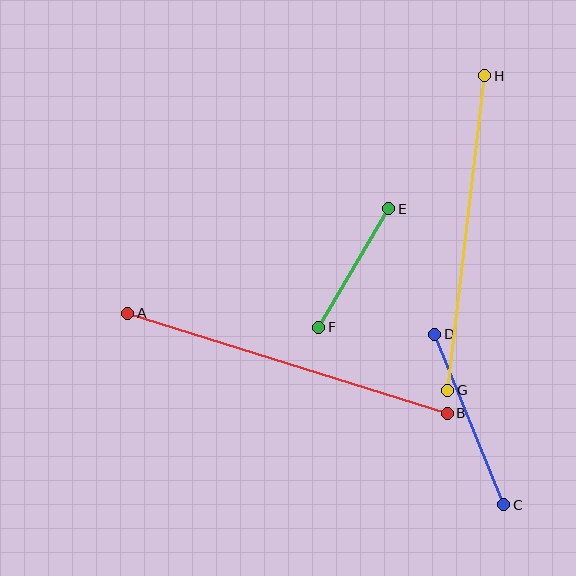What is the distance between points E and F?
The distance is approximately 138 pixels.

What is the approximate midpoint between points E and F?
The midpoint is at approximately (354, 268) pixels.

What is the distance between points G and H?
The distance is approximately 317 pixels.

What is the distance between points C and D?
The distance is approximately 184 pixels.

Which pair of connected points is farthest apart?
Points A and B are farthest apart.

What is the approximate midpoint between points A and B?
The midpoint is at approximately (288, 363) pixels.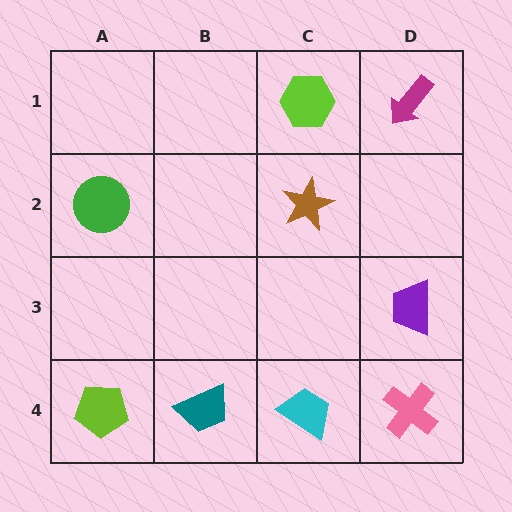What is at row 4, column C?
A cyan trapezoid.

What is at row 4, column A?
A lime pentagon.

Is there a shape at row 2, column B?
No, that cell is empty.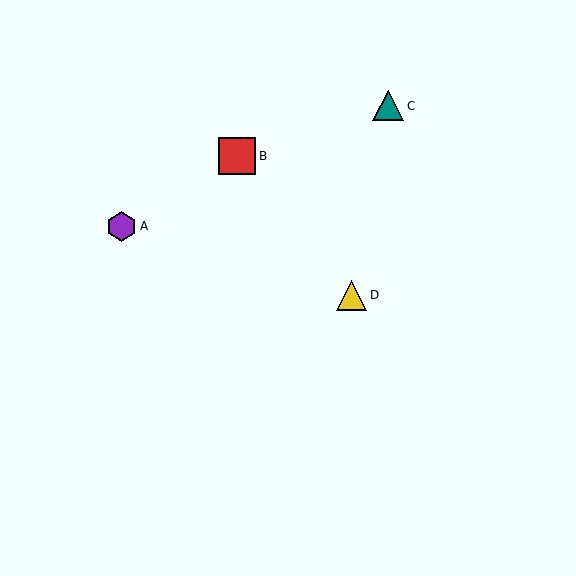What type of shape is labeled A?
Shape A is a purple hexagon.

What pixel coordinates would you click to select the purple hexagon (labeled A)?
Click at (122, 226) to select the purple hexagon A.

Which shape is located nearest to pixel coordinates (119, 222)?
The purple hexagon (labeled A) at (122, 226) is nearest to that location.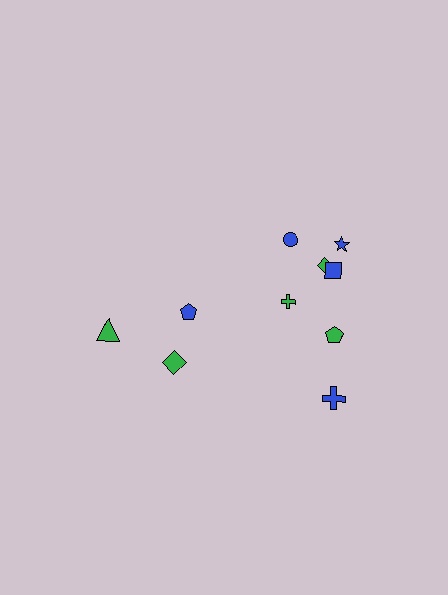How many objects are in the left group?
There are 3 objects.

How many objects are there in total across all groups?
There are 10 objects.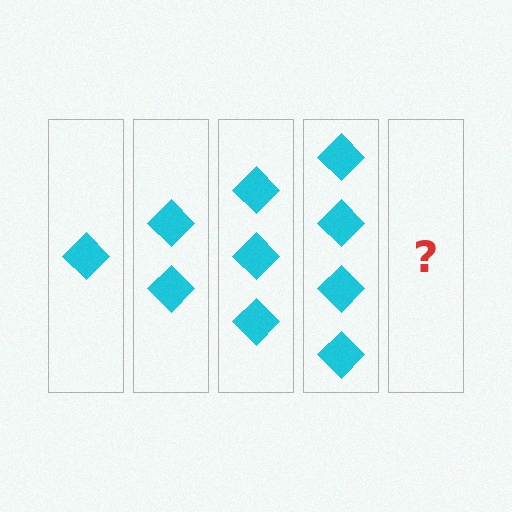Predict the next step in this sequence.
The next step is 5 diamonds.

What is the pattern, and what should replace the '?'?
The pattern is that each step adds one more diamond. The '?' should be 5 diamonds.